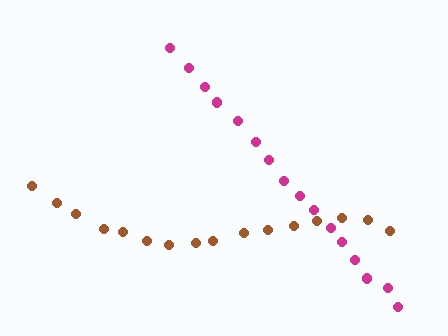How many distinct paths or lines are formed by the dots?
There are 2 distinct paths.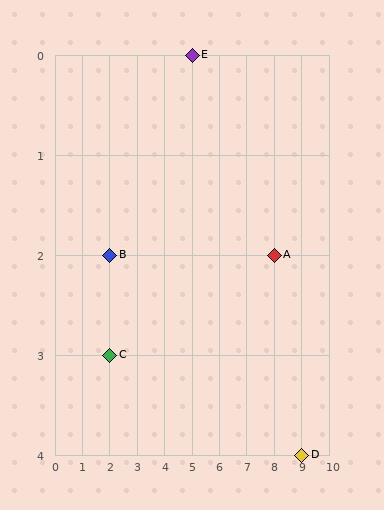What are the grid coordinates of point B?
Point B is at grid coordinates (2, 2).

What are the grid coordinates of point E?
Point E is at grid coordinates (5, 0).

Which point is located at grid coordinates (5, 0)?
Point E is at (5, 0).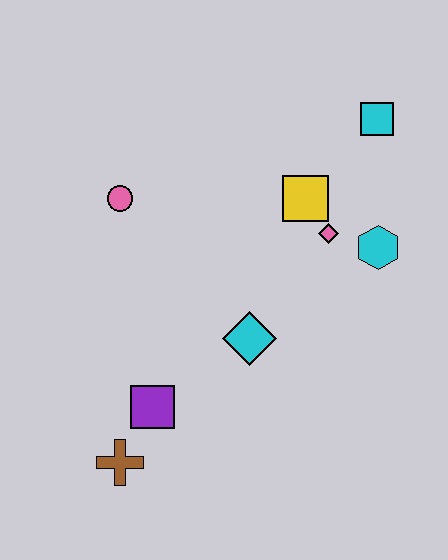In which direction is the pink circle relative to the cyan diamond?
The pink circle is above the cyan diamond.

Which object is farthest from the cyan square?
The brown cross is farthest from the cyan square.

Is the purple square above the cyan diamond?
No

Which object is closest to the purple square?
The brown cross is closest to the purple square.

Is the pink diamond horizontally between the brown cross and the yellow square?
No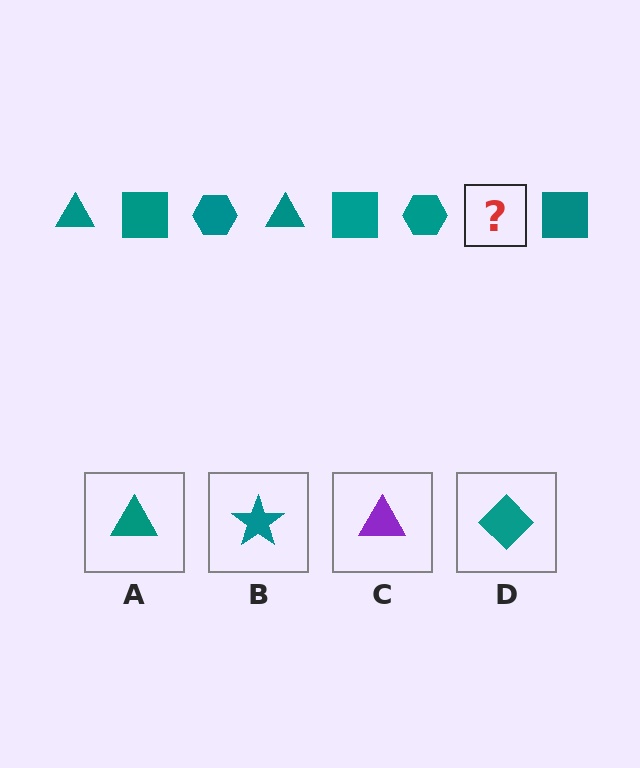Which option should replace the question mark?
Option A.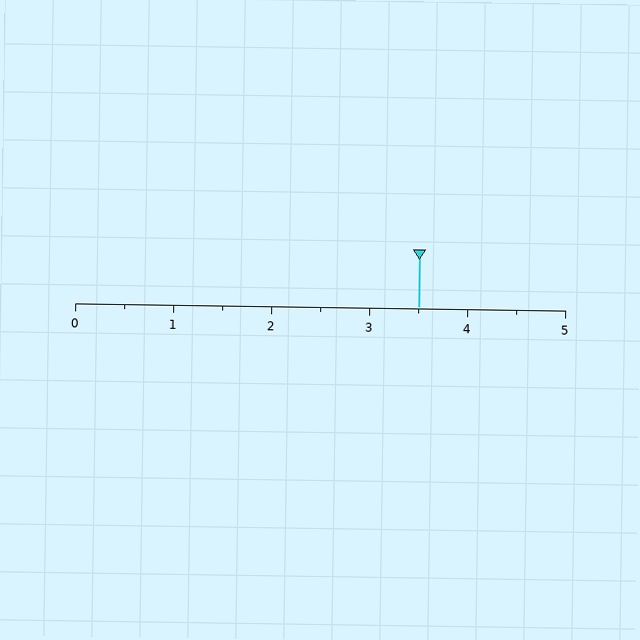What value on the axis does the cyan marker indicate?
The marker indicates approximately 3.5.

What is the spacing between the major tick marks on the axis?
The major ticks are spaced 1 apart.